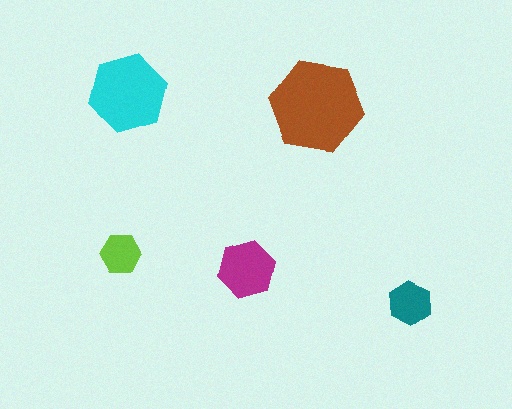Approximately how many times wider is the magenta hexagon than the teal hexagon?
About 1.5 times wider.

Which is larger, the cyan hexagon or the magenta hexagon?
The cyan one.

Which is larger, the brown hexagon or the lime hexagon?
The brown one.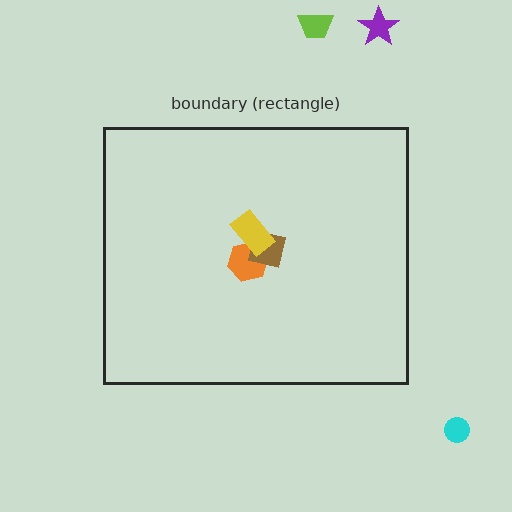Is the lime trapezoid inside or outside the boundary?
Outside.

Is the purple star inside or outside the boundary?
Outside.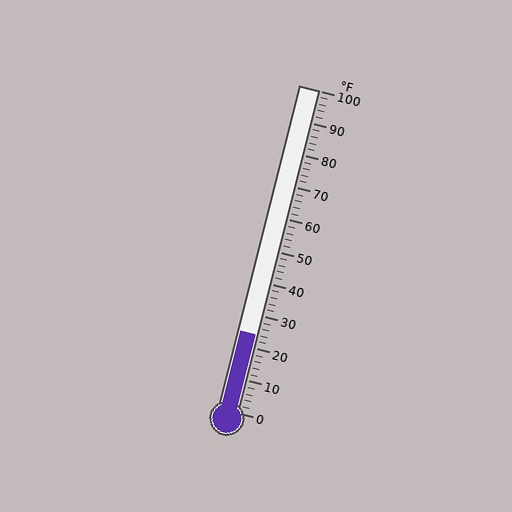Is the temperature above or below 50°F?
The temperature is below 50°F.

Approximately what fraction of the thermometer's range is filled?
The thermometer is filled to approximately 25% of its range.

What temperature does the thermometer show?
The thermometer shows approximately 24°F.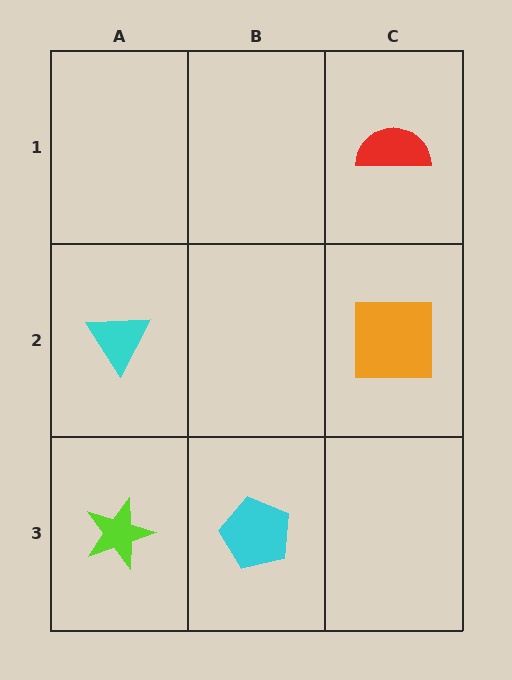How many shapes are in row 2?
2 shapes.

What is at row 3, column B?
A cyan pentagon.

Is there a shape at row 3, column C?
No, that cell is empty.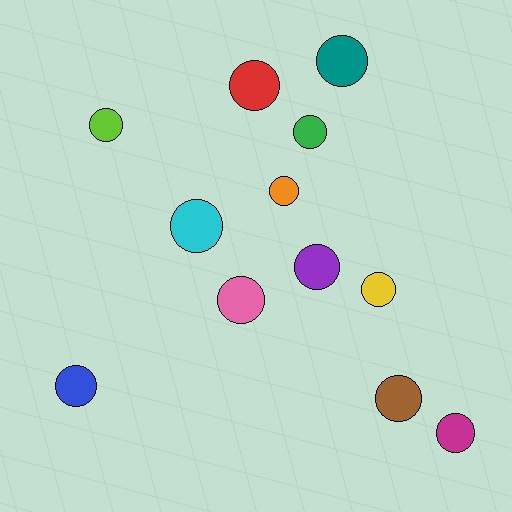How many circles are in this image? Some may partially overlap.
There are 12 circles.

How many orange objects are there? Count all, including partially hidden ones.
There is 1 orange object.